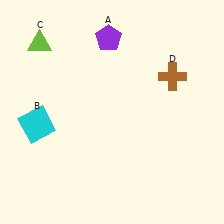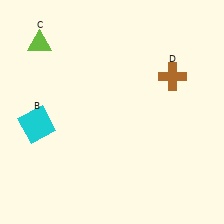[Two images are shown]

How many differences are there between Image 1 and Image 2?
There is 1 difference between the two images.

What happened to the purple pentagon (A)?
The purple pentagon (A) was removed in Image 2. It was in the top-left area of Image 1.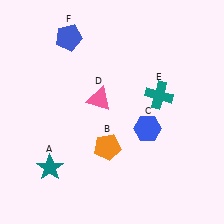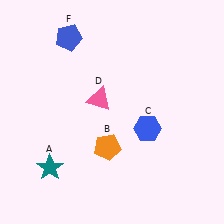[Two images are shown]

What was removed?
The teal cross (E) was removed in Image 2.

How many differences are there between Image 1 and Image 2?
There is 1 difference between the two images.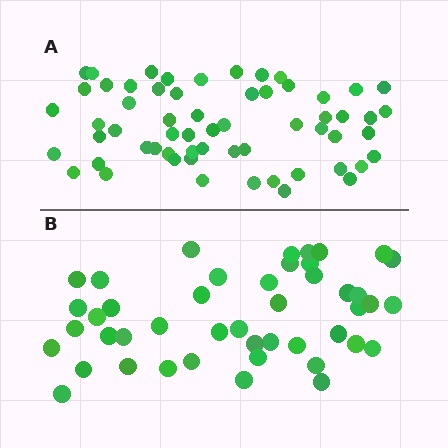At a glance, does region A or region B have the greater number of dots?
Region A (the top region) has more dots.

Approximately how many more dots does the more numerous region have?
Region A has approximately 15 more dots than region B.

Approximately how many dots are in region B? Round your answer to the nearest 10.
About 40 dots. (The exact count is 45, which rounds to 40.)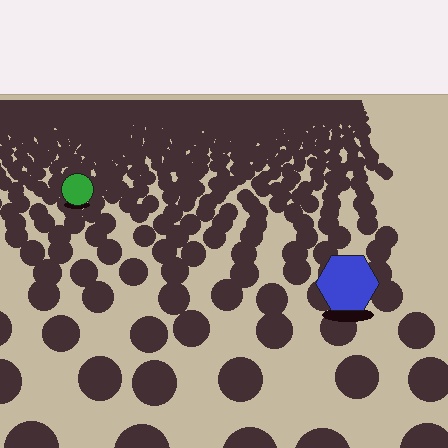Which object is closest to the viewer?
The blue hexagon is closest. The texture marks near it are larger and more spread out.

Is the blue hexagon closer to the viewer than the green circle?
Yes. The blue hexagon is closer — you can tell from the texture gradient: the ground texture is coarser near it.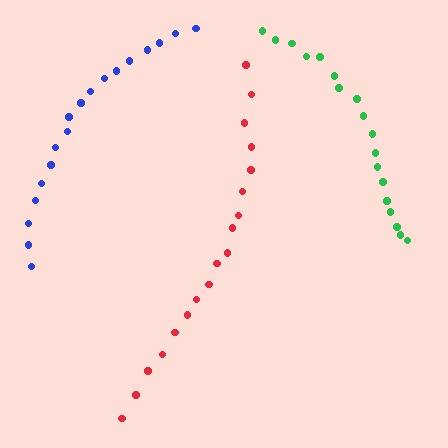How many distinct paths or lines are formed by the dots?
There are 3 distinct paths.